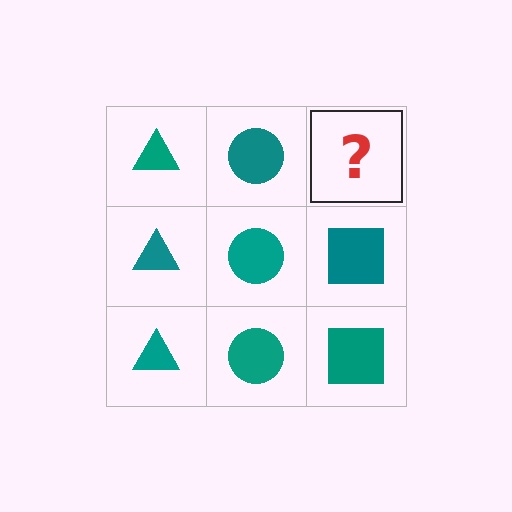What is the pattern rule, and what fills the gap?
The rule is that each column has a consistent shape. The gap should be filled with a teal square.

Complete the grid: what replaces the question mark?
The question mark should be replaced with a teal square.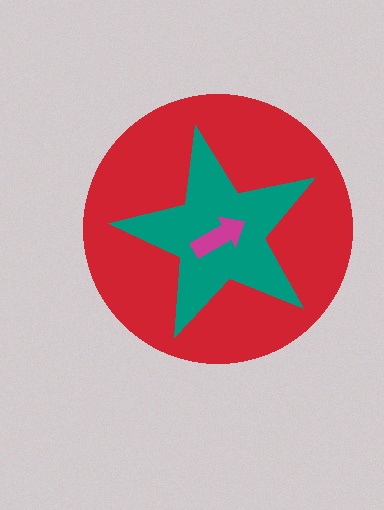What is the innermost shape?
The magenta arrow.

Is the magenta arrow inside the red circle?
Yes.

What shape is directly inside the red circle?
The teal star.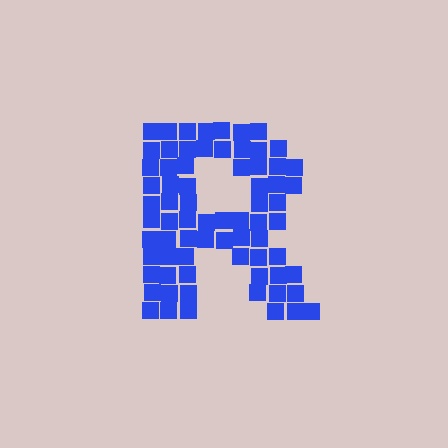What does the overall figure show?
The overall figure shows the letter R.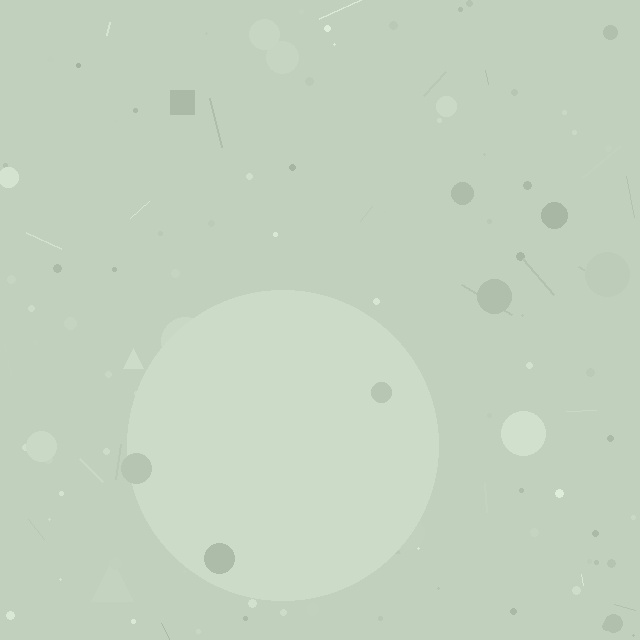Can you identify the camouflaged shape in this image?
The camouflaged shape is a circle.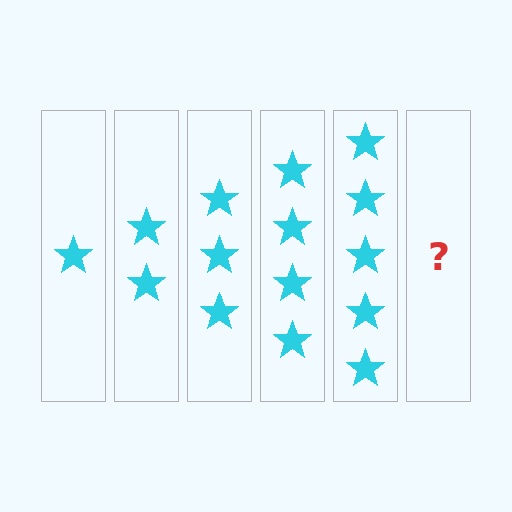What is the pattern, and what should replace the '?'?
The pattern is that each step adds one more star. The '?' should be 6 stars.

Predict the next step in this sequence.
The next step is 6 stars.